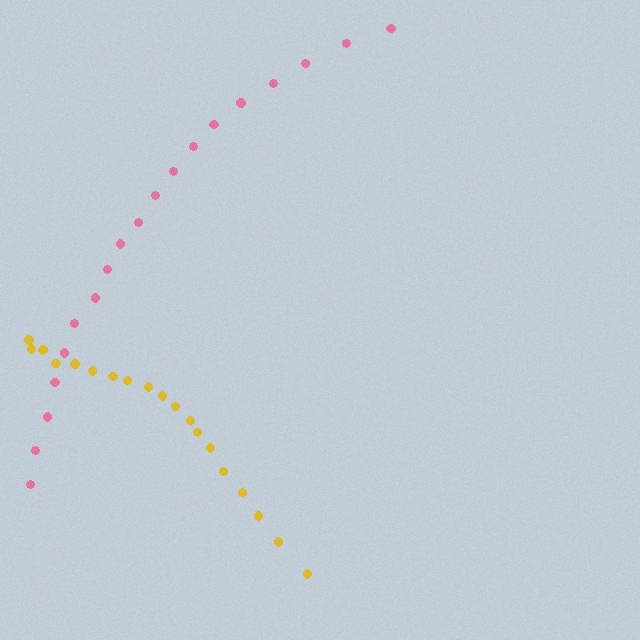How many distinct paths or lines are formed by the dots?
There are 2 distinct paths.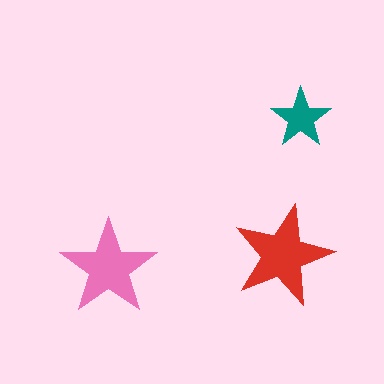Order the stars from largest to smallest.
the red one, the pink one, the teal one.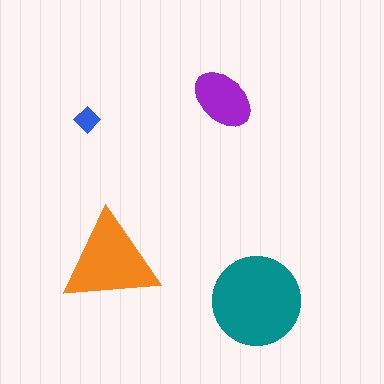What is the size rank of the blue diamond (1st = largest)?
4th.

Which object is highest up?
The purple ellipse is topmost.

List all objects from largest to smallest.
The teal circle, the orange triangle, the purple ellipse, the blue diamond.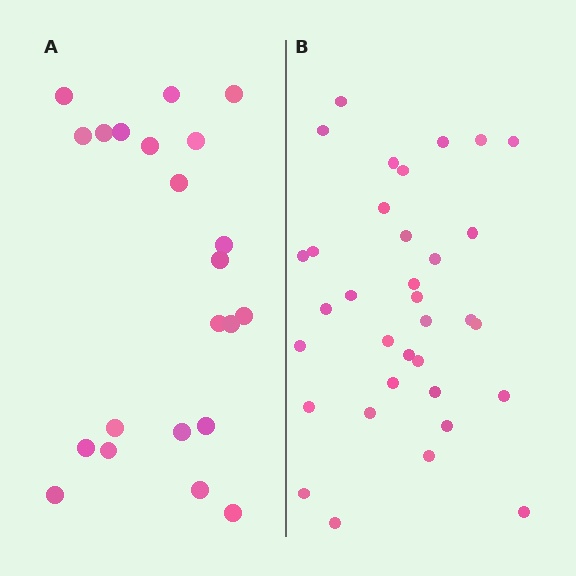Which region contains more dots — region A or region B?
Region B (the right region) has more dots.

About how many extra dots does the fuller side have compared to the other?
Region B has roughly 12 or so more dots than region A.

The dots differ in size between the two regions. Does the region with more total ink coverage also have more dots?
No. Region A has more total ink coverage because its dots are larger, but region B actually contains more individual dots. Total area can be misleading — the number of items is what matters here.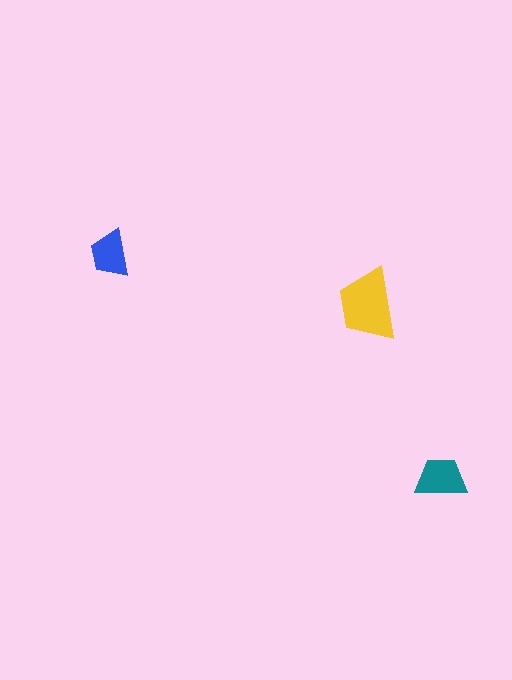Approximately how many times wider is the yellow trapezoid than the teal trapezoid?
About 1.5 times wider.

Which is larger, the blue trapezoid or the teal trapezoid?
The teal one.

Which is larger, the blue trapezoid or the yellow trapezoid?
The yellow one.